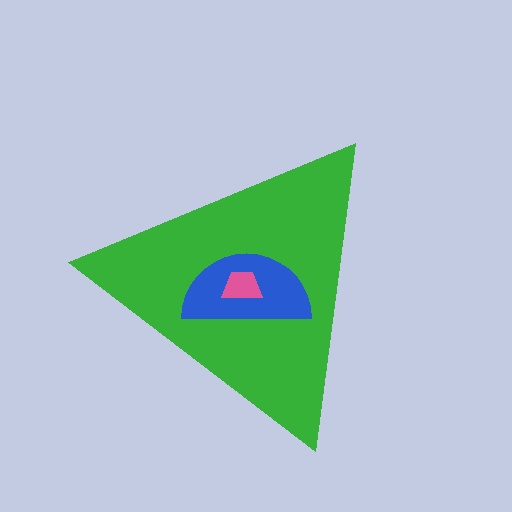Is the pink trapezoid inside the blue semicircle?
Yes.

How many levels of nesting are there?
3.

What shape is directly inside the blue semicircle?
The pink trapezoid.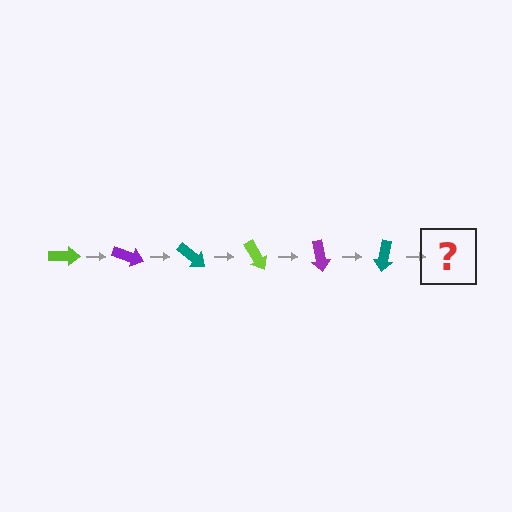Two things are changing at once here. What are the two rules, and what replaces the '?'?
The two rules are that it rotates 20 degrees each step and the color cycles through lime, purple, and teal. The '?' should be a lime arrow, rotated 120 degrees from the start.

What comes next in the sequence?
The next element should be a lime arrow, rotated 120 degrees from the start.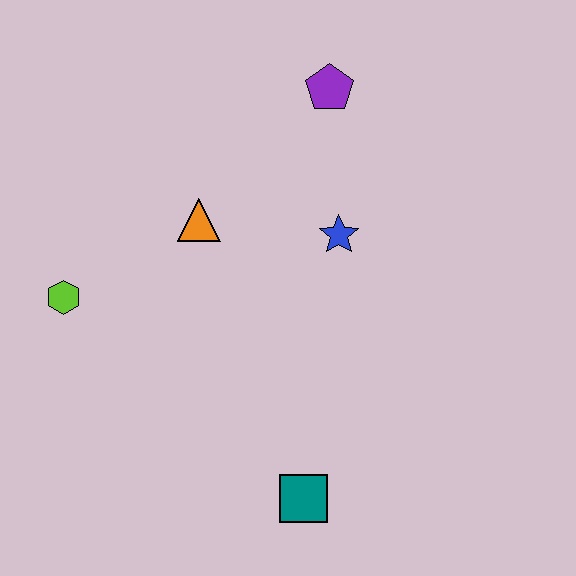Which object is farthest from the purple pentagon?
The teal square is farthest from the purple pentagon.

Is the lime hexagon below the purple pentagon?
Yes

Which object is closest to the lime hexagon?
The orange triangle is closest to the lime hexagon.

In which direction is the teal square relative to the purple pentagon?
The teal square is below the purple pentagon.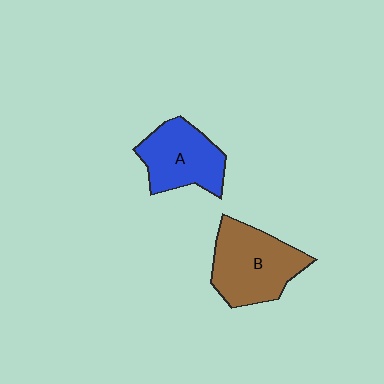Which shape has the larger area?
Shape B (brown).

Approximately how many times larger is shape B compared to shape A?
Approximately 1.2 times.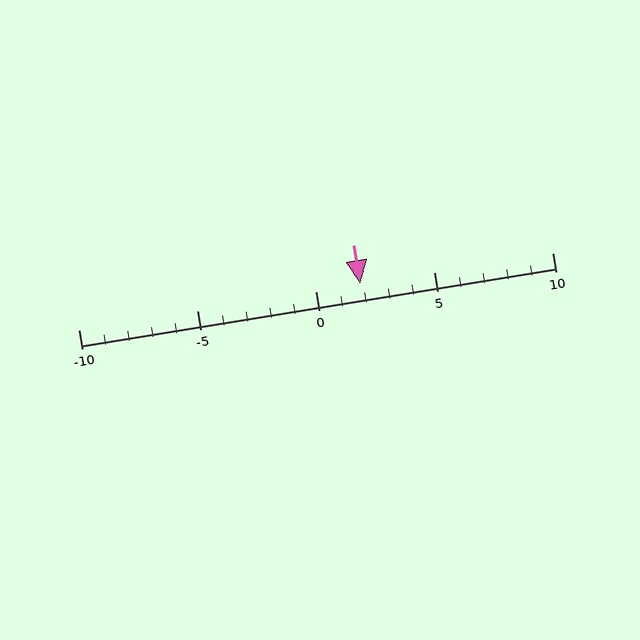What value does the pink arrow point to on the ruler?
The pink arrow points to approximately 2.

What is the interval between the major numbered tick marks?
The major tick marks are spaced 5 units apart.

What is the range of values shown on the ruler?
The ruler shows values from -10 to 10.